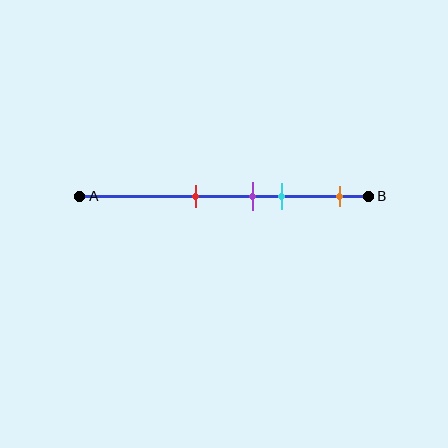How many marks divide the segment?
There are 4 marks dividing the segment.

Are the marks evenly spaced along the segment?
No, the marks are not evenly spaced.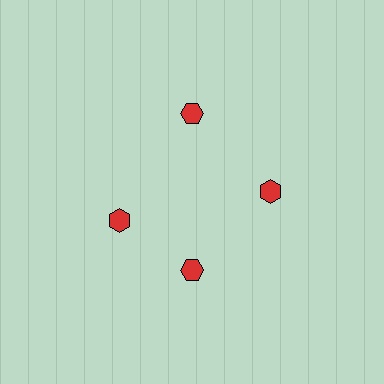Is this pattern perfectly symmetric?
No. The 4 red hexagons are arranged in a ring, but one element near the 9 o'clock position is rotated out of alignment along the ring, breaking the 4-fold rotational symmetry.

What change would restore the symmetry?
The symmetry would be restored by rotating it back into even spacing with its neighbors so that all 4 hexagons sit at equal angles and equal distance from the center.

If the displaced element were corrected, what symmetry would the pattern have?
It would have 4-fold rotational symmetry — the pattern would map onto itself every 90 degrees.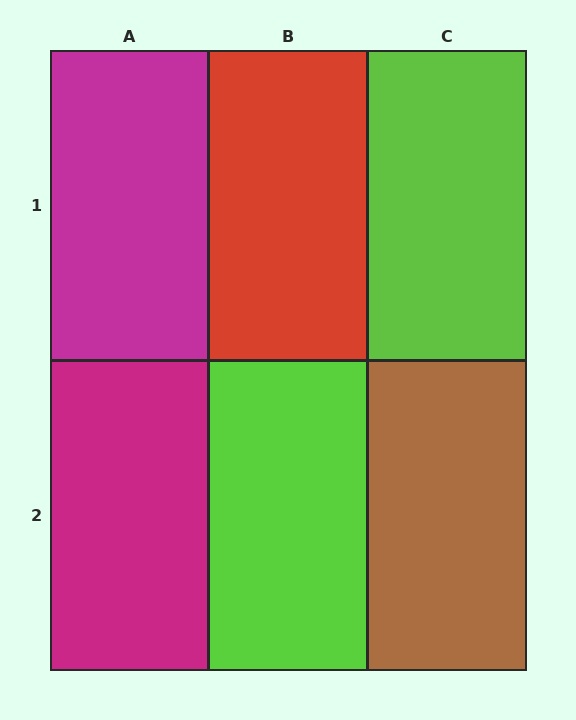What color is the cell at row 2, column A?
Magenta.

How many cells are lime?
2 cells are lime.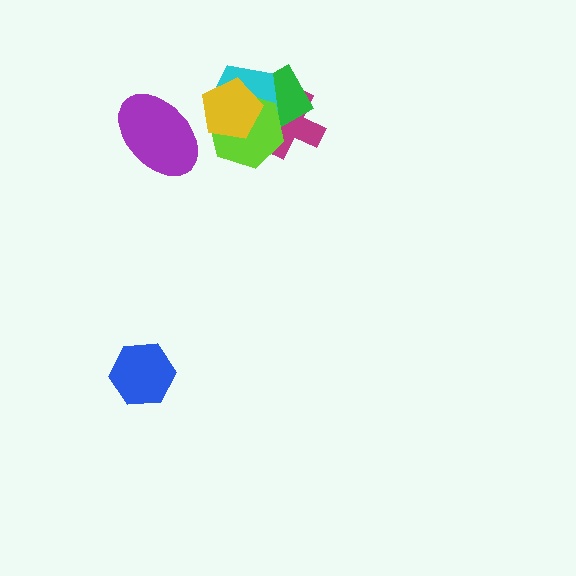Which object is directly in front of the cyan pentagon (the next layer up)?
The lime hexagon is directly in front of the cyan pentagon.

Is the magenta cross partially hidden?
Yes, it is partially covered by another shape.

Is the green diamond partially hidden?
Yes, it is partially covered by another shape.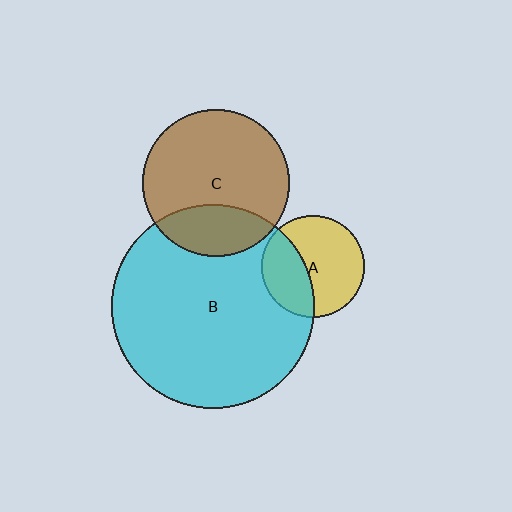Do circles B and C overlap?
Yes.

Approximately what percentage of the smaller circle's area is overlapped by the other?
Approximately 25%.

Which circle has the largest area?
Circle B (cyan).